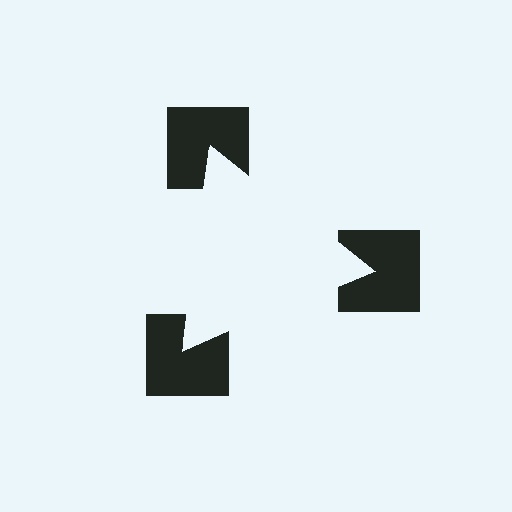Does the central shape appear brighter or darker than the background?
It typically appears slightly brighter than the background, even though no actual brightness change is drawn.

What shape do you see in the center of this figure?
An illusory triangle — its edges are inferred from the aligned wedge cuts in the notched squares, not physically drawn.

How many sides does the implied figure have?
3 sides.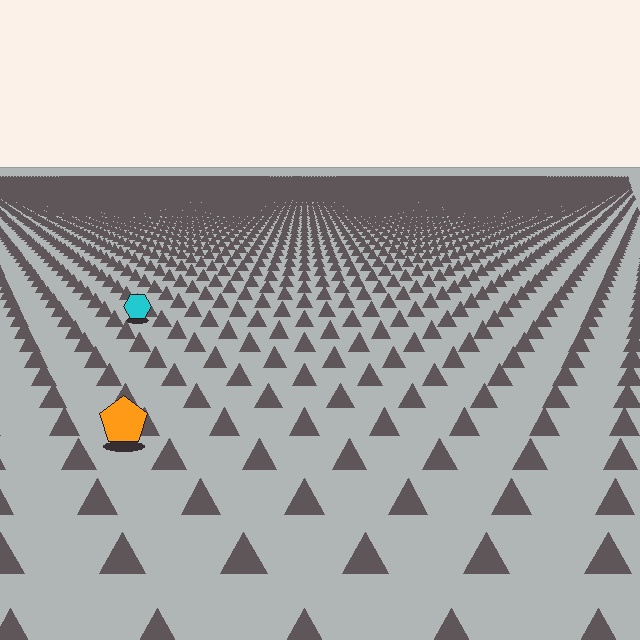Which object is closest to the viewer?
The orange pentagon is closest. The texture marks near it are larger and more spread out.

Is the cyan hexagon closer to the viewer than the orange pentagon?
No. The orange pentagon is closer — you can tell from the texture gradient: the ground texture is coarser near it.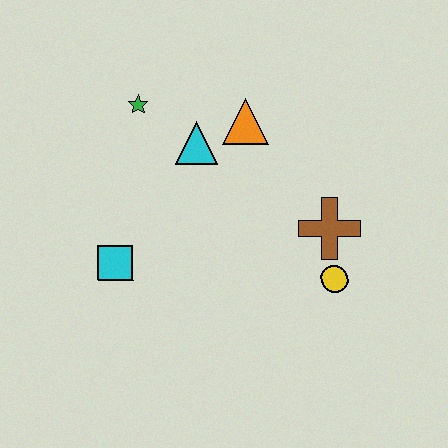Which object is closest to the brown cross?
The yellow circle is closest to the brown cross.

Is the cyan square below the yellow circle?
No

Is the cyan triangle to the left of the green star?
No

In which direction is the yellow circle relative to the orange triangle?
The yellow circle is below the orange triangle.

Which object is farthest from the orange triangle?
The cyan square is farthest from the orange triangle.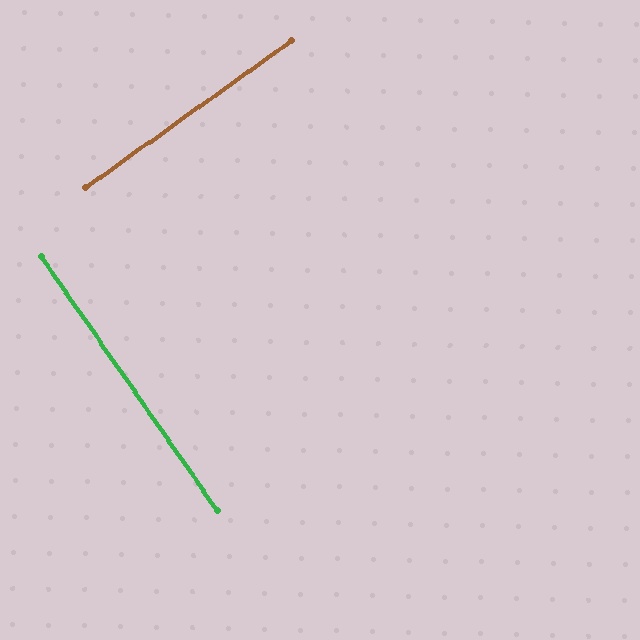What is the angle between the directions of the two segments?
Approximately 89 degrees.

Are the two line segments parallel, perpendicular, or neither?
Perpendicular — they meet at approximately 89°.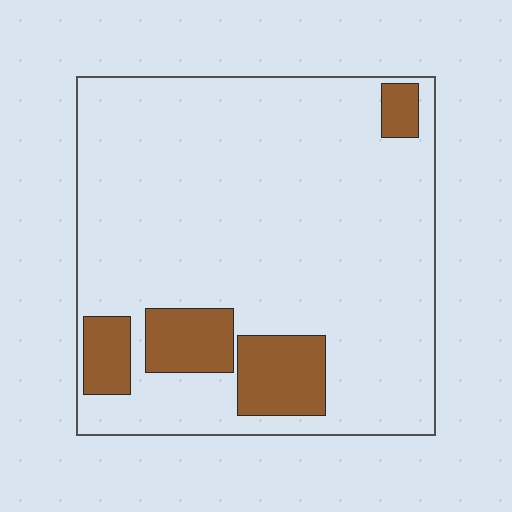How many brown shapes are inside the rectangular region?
4.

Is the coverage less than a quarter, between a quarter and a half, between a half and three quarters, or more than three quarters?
Less than a quarter.